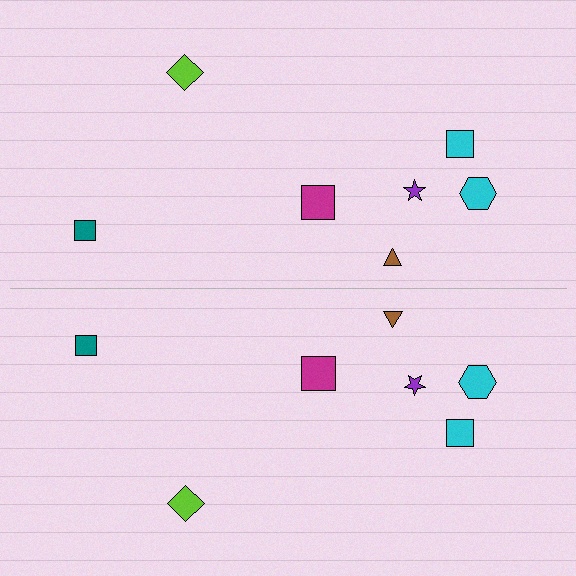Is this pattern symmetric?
Yes, this pattern has bilateral (reflection) symmetry.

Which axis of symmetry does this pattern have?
The pattern has a horizontal axis of symmetry running through the center of the image.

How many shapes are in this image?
There are 14 shapes in this image.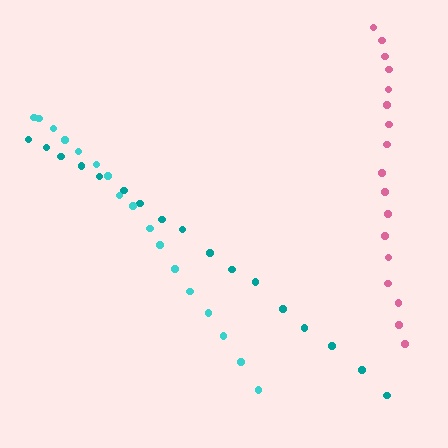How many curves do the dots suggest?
There are 3 distinct paths.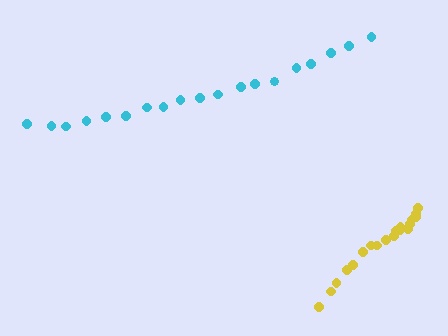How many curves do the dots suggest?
There are 2 distinct paths.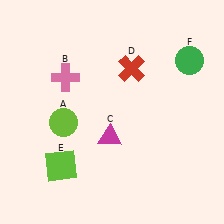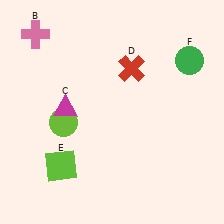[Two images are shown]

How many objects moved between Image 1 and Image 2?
2 objects moved between the two images.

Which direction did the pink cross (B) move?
The pink cross (B) moved up.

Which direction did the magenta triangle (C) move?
The magenta triangle (C) moved left.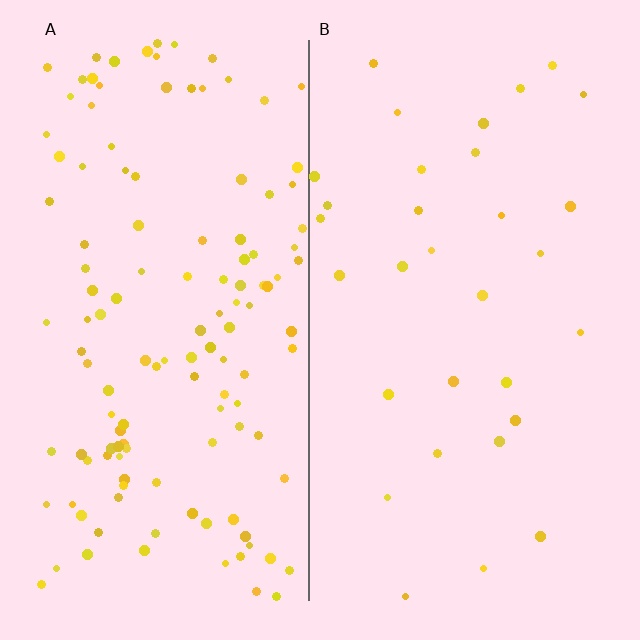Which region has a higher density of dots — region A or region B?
A (the left).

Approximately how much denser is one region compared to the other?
Approximately 4.1× — region A over region B.